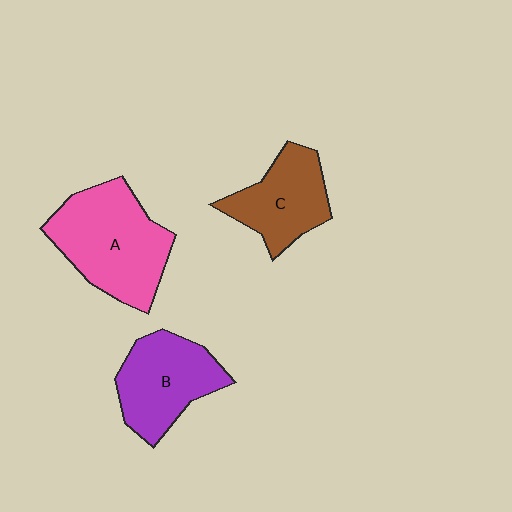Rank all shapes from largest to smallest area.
From largest to smallest: A (pink), B (purple), C (brown).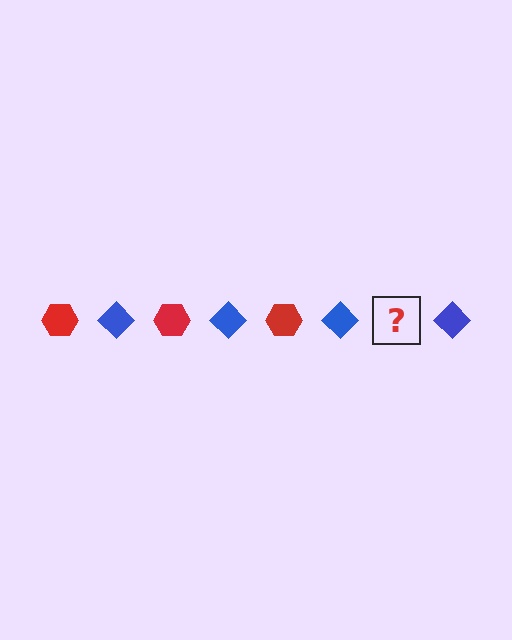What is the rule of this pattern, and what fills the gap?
The rule is that the pattern alternates between red hexagon and blue diamond. The gap should be filled with a red hexagon.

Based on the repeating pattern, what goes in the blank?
The blank should be a red hexagon.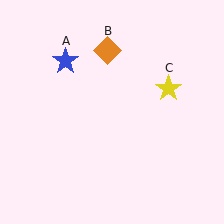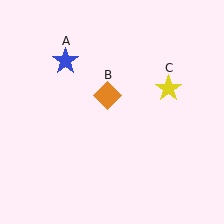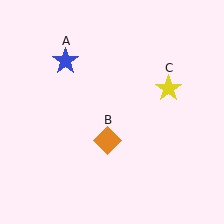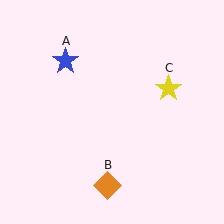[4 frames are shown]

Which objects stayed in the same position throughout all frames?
Blue star (object A) and yellow star (object C) remained stationary.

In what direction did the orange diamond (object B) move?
The orange diamond (object B) moved down.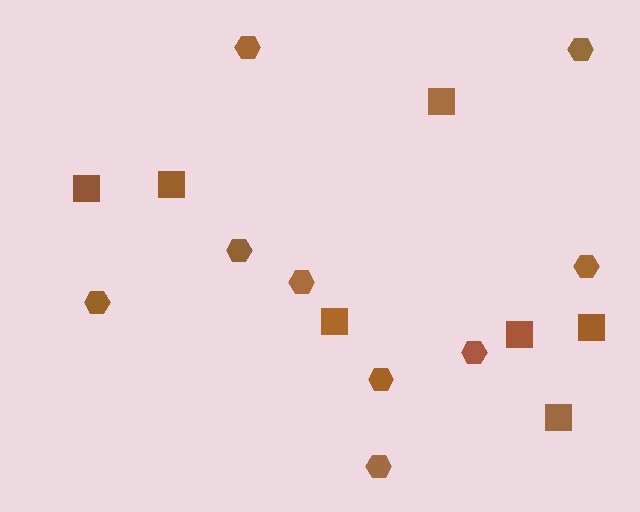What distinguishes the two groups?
There are 2 groups: one group of squares (7) and one group of hexagons (9).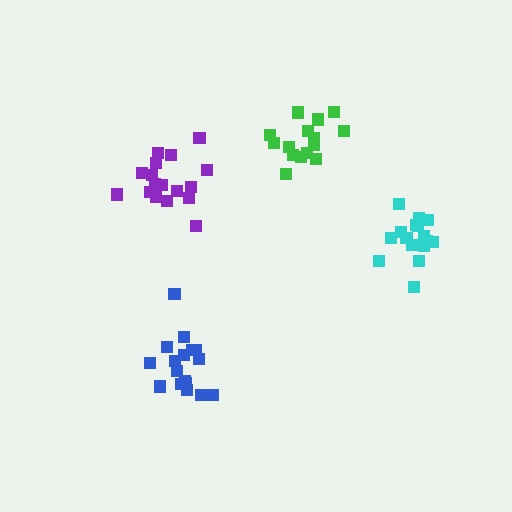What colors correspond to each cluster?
The clusters are colored: blue, green, cyan, purple.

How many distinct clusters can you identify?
There are 4 distinct clusters.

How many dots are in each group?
Group 1: 17 dots, Group 2: 15 dots, Group 3: 16 dots, Group 4: 18 dots (66 total).